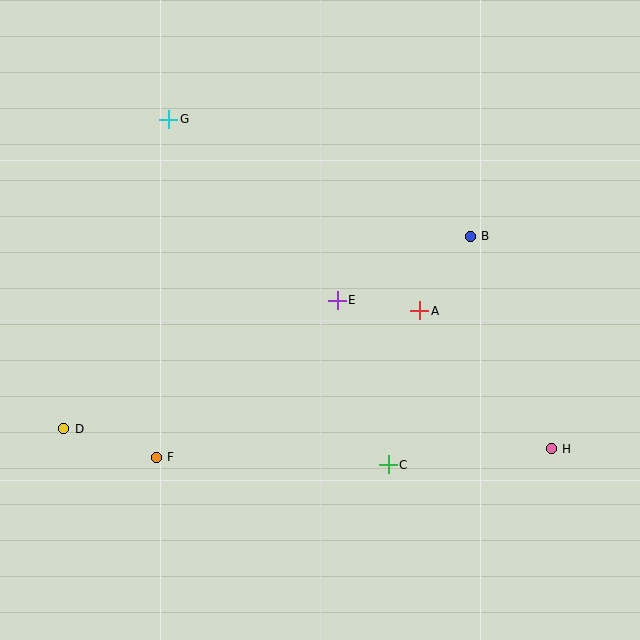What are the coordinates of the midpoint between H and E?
The midpoint between H and E is at (444, 375).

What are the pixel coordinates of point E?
Point E is at (337, 300).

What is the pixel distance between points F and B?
The distance between F and B is 384 pixels.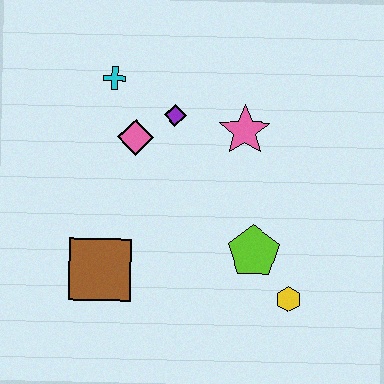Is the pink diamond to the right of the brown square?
Yes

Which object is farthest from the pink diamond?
The yellow hexagon is farthest from the pink diamond.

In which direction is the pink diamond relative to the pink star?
The pink diamond is to the left of the pink star.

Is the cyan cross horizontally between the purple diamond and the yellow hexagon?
No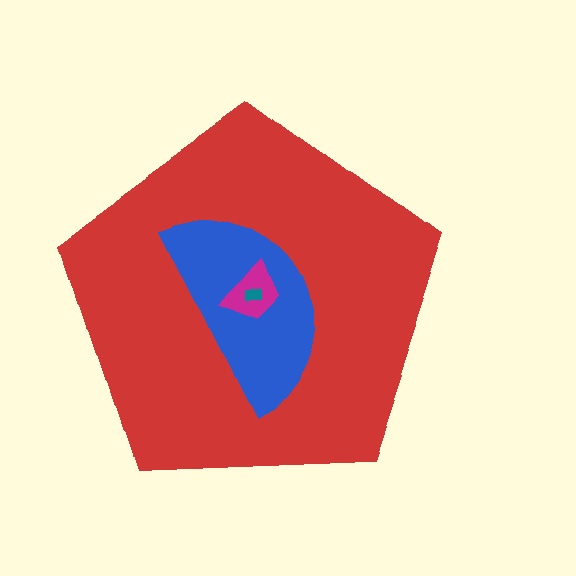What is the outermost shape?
The red pentagon.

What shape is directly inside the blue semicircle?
The magenta trapezoid.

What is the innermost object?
The teal rectangle.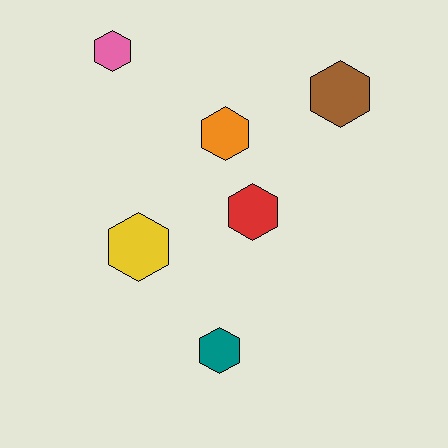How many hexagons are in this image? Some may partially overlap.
There are 6 hexagons.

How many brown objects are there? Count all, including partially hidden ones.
There is 1 brown object.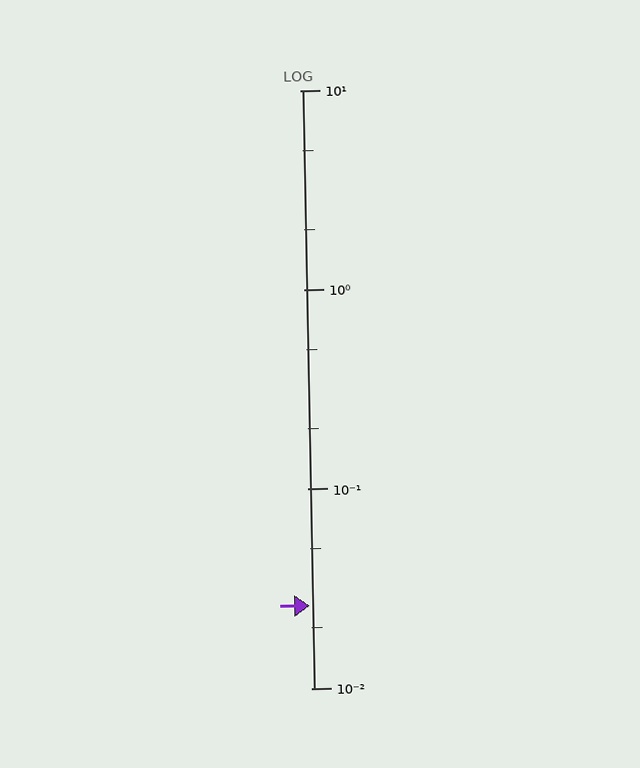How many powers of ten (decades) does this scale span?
The scale spans 3 decades, from 0.01 to 10.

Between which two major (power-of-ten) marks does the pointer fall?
The pointer is between 0.01 and 0.1.